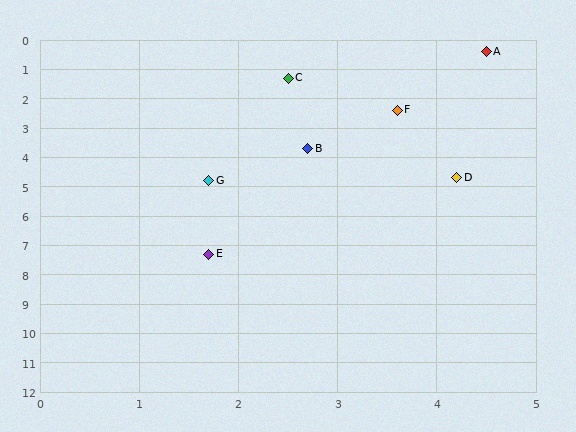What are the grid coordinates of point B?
Point B is at approximately (2.7, 3.7).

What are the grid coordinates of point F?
Point F is at approximately (3.6, 2.4).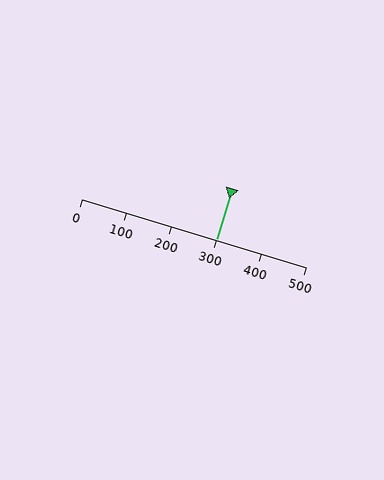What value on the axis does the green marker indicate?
The marker indicates approximately 300.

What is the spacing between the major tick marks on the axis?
The major ticks are spaced 100 apart.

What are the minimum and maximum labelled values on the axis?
The axis runs from 0 to 500.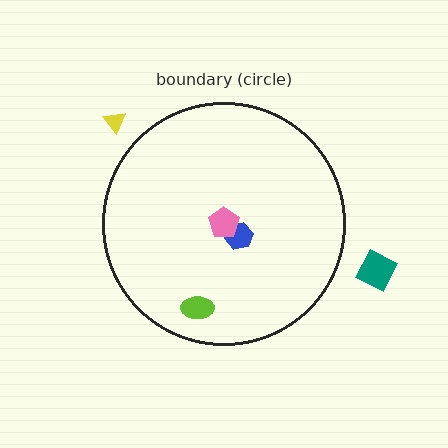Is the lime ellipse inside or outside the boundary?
Inside.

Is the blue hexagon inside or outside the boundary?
Inside.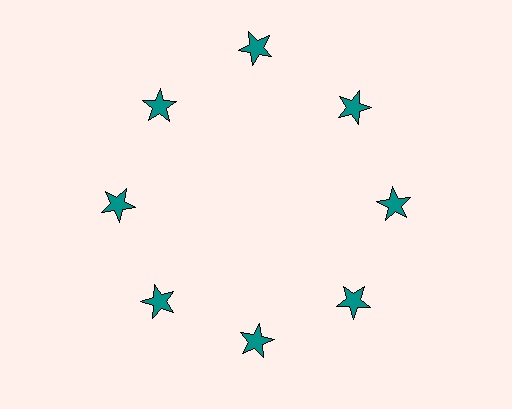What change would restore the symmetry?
The symmetry would be restored by moving it inward, back onto the ring so that all 8 stars sit at equal angles and equal distance from the center.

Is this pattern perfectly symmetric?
No. The 8 teal stars are arranged in a ring, but one element near the 12 o'clock position is pushed outward from the center, breaking the 8-fold rotational symmetry.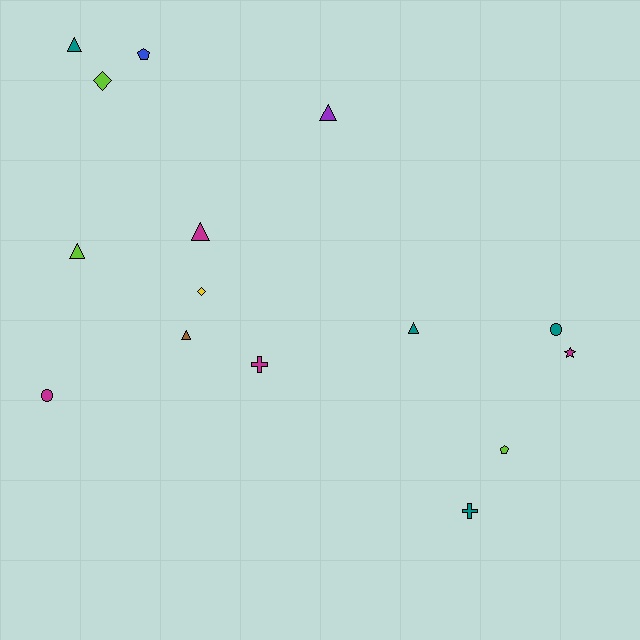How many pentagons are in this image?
There are 2 pentagons.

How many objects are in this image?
There are 15 objects.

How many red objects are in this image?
There are no red objects.